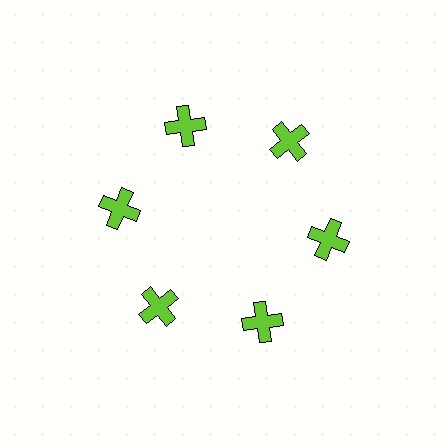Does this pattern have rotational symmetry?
Yes, this pattern has 6-fold rotational symmetry. It looks the same after rotating 60 degrees around the center.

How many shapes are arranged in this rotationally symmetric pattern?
There are 6 shapes, arranged in 6 groups of 1.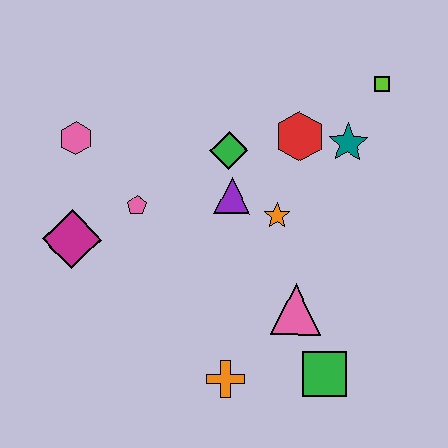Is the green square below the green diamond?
Yes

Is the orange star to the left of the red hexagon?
Yes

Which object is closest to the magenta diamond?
The pink pentagon is closest to the magenta diamond.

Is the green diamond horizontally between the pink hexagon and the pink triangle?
Yes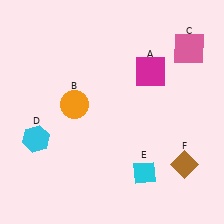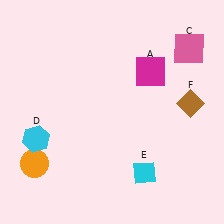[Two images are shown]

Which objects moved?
The objects that moved are: the orange circle (B), the brown diamond (F).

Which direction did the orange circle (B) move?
The orange circle (B) moved down.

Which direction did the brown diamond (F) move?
The brown diamond (F) moved up.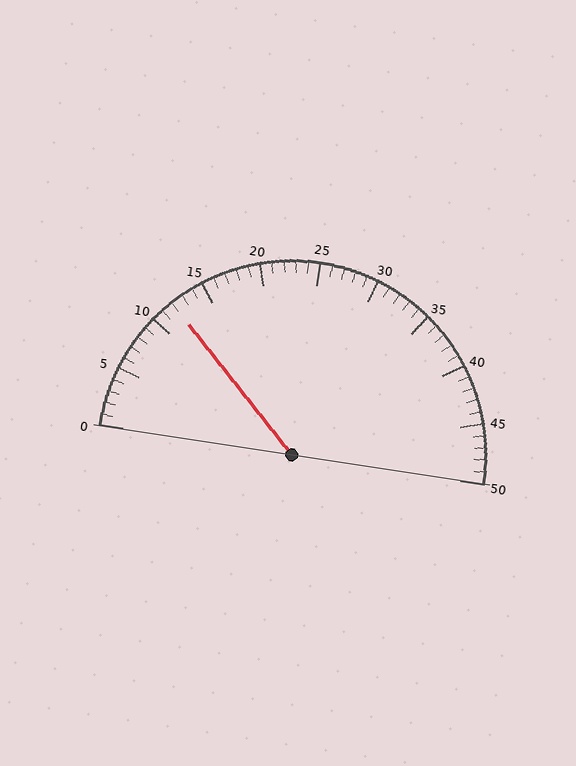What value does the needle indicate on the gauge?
The needle indicates approximately 12.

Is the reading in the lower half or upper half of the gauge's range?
The reading is in the lower half of the range (0 to 50).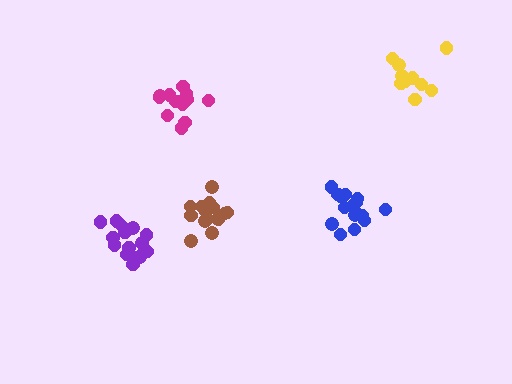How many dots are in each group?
Group 1: 13 dots, Group 2: 15 dots, Group 3: 16 dots, Group 4: 11 dots, Group 5: 16 dots (71 total).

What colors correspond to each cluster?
The clusters are colored: magenta, brown, blue, yellow, purple.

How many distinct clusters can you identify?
There are 5 distinct clusters.